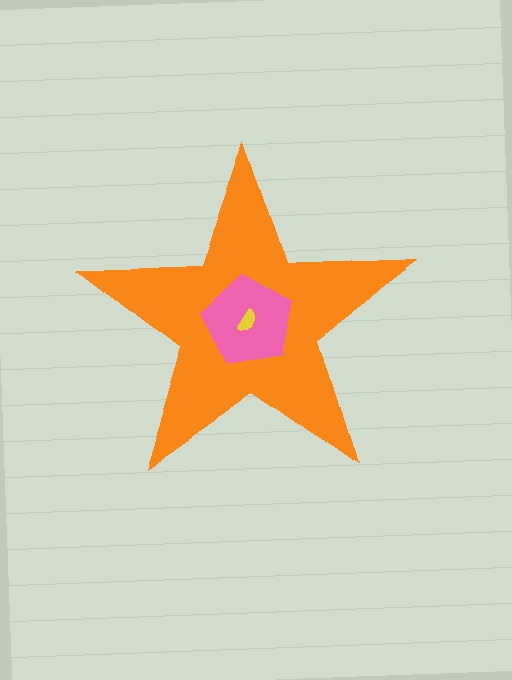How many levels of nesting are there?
3.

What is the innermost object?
The yellow semicircle.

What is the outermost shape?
The orange star.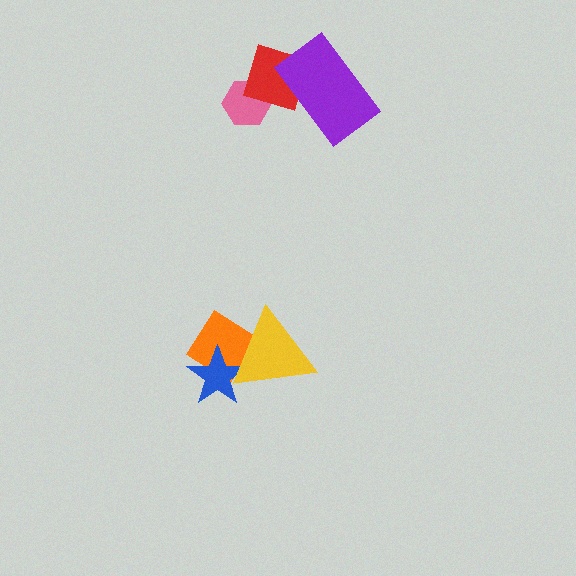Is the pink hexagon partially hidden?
Yes, it is partially covered by another shape.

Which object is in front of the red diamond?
The purple rectangle is in front of the red diamond.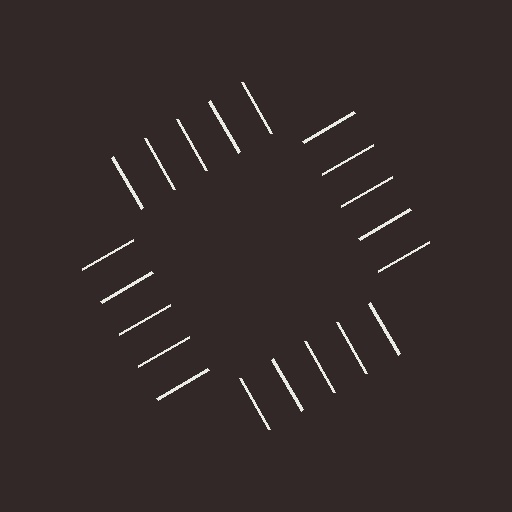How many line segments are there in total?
20 — 5 along each of the 4 edges.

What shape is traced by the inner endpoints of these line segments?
An illusory square — the line segments terminate on its edges but no continuous stroke is drawn.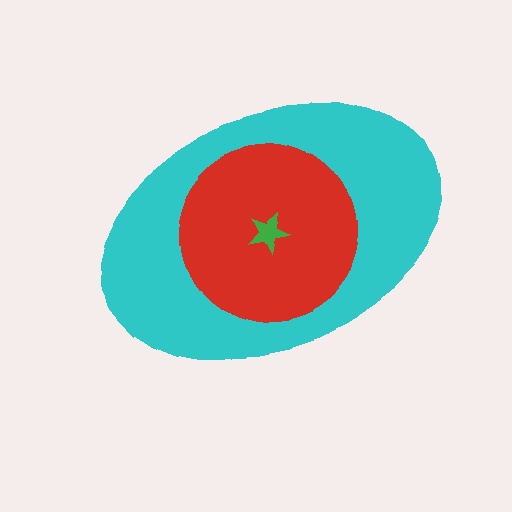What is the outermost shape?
The cyan ellipse.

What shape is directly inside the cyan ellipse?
The red circle.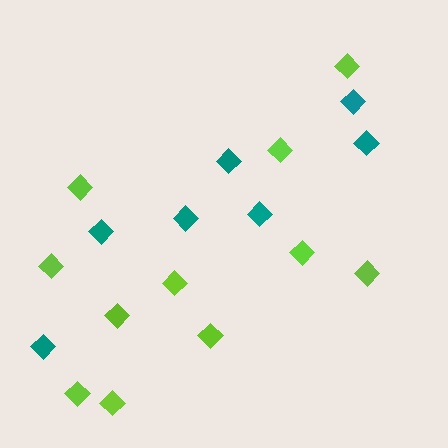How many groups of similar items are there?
There are 2 groups: one group of teal diamonds (7) and one group of lime diamonds (11).